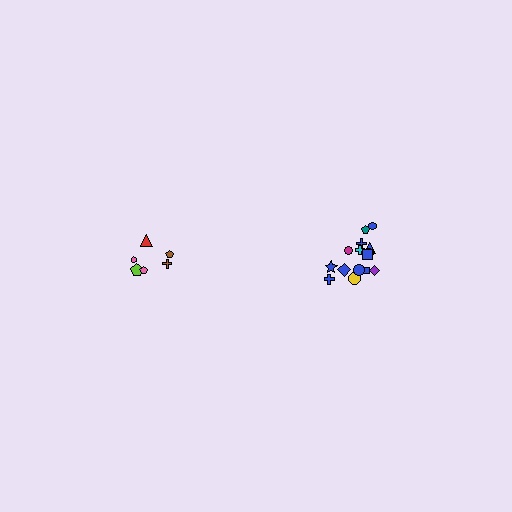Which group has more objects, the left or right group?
The right group.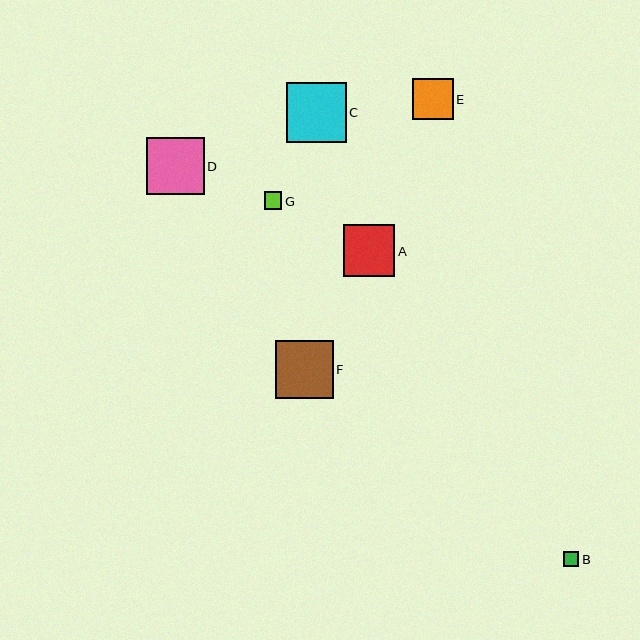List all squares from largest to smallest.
From largest to smallest: C, F, D, A, E, G, B.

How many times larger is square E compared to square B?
Square E is approximately 2.8 times the size of square B.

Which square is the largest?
Square C is the largest with a size of approximately 60 pixels.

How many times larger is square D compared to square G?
Square D is approximately 3.2 times the size of square G.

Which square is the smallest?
Square B is the smallest with a size of approximately 15 pixels.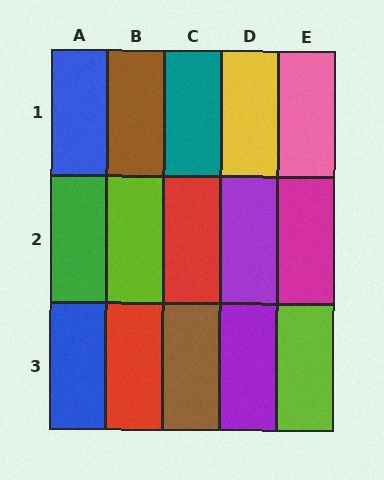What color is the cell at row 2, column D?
Purple.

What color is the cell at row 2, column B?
Lime.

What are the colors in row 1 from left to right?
Blue, brown, teal, yellow, pink.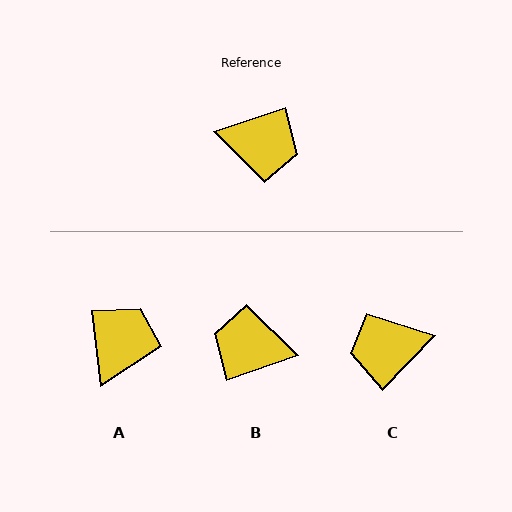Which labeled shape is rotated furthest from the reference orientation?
B, about 179 degrees away.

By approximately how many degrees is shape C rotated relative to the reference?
Approximately 153 degrees clockwise.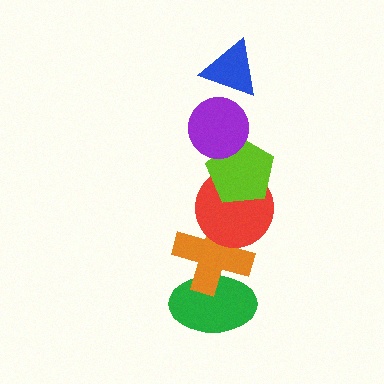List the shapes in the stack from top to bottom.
From top to bottom: the blue triangle, the purple circle, the lime pentagon, the red circle, the orange cross, the green ellipse.